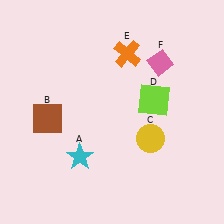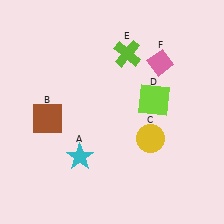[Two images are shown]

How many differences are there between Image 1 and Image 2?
There is 1 difference between the two images.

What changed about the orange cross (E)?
In Image 1, E is orange. In Image 2, it changed to lime.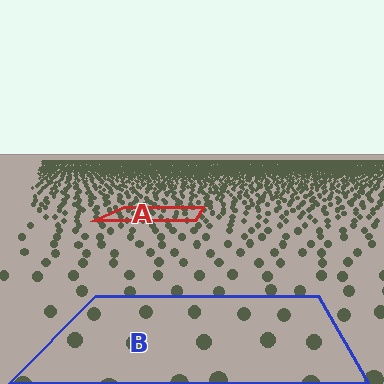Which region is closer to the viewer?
Region B is closer. The texture elements there are larger and more spread out.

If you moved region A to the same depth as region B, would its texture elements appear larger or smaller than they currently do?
They would appear larger. At a closer depth, the same texture elements are projected at a bigger on-screen size.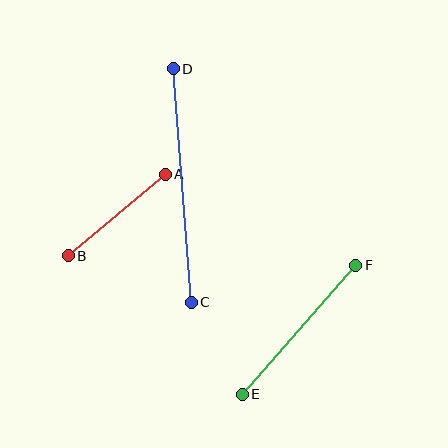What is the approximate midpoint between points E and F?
The midpoint is at approximately (299, 330) pixels.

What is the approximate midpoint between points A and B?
The midpoint is at approximately (117, 215) pixels.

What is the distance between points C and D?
The distance is approximately 234 pixels.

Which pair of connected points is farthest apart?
Points C and D are farthest apart.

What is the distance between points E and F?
The distance is approximately 172 pixels.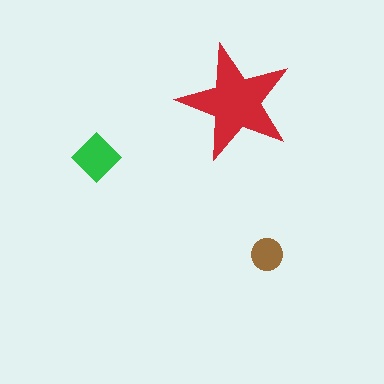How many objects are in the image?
There are 3 objects in the image.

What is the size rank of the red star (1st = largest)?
1st.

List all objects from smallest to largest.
The brown circle, the green diamond, the red star.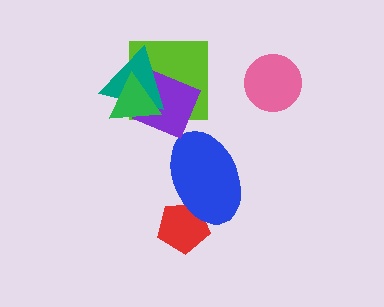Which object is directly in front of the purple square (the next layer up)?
The teal triangle is directly in front of the purple square.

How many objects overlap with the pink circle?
0 objects overlap with the pink circle.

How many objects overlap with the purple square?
3 objects overlap with the purple square.